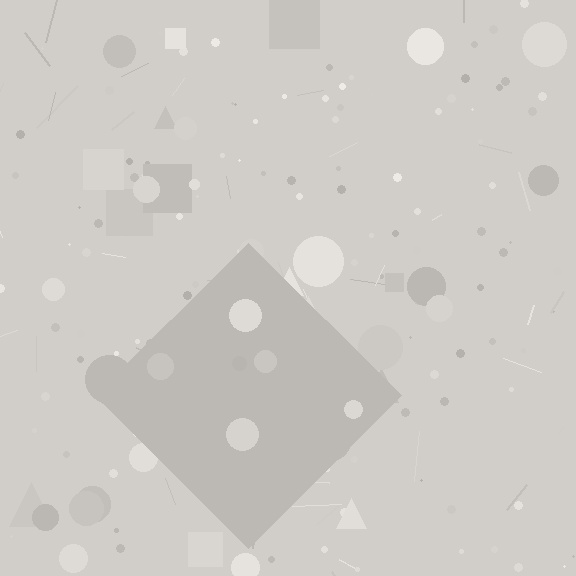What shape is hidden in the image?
A diamond is hidden in the image.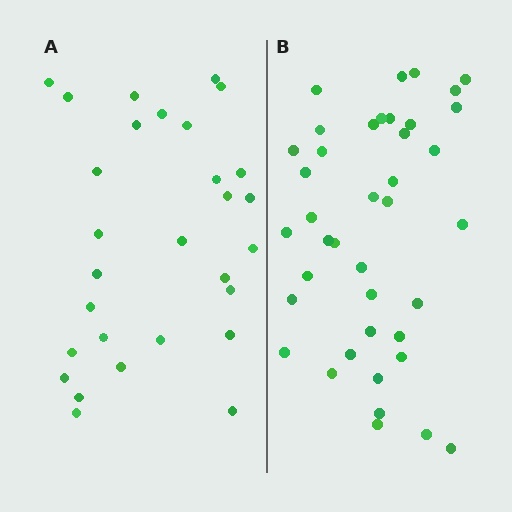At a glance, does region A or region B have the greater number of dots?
Region B (the right region) has more dots.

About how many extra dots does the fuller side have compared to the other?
Region B has roughly 12 or so more dots than region A.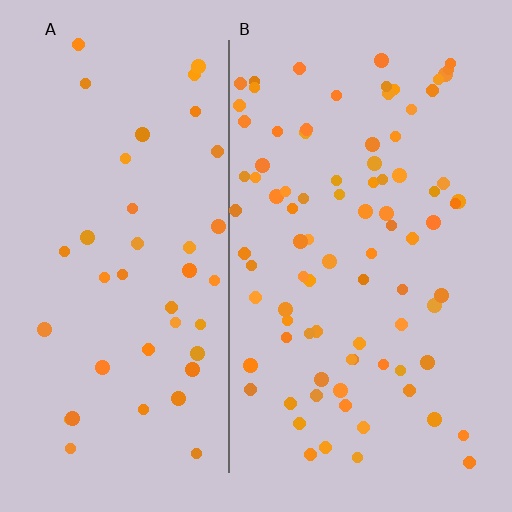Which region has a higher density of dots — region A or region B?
B (the right).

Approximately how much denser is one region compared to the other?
Approximately 2.1× — region B over region A.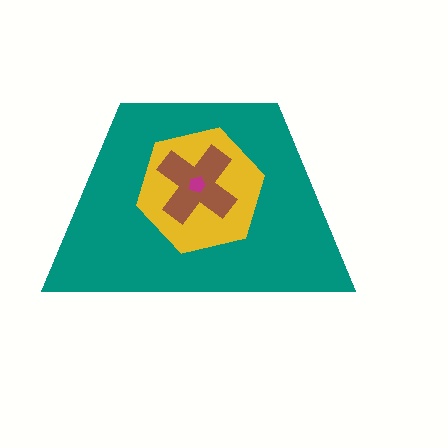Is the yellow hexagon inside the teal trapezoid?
Yes.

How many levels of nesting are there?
4.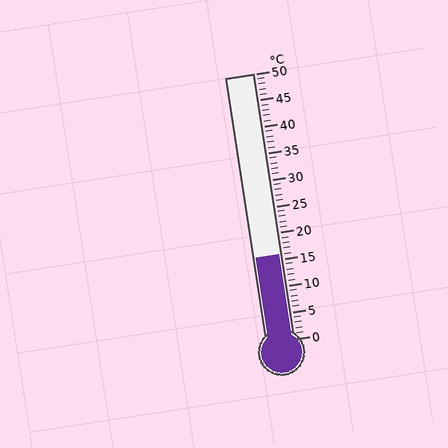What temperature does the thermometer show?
The thermometer shows approximately 16°C.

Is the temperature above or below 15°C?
The temperature is above 15°C.